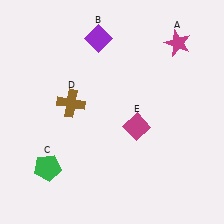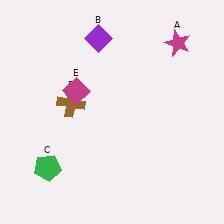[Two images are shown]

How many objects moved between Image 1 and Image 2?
1 object moved between the two images.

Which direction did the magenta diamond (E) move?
The magenta diamond (E) moved left.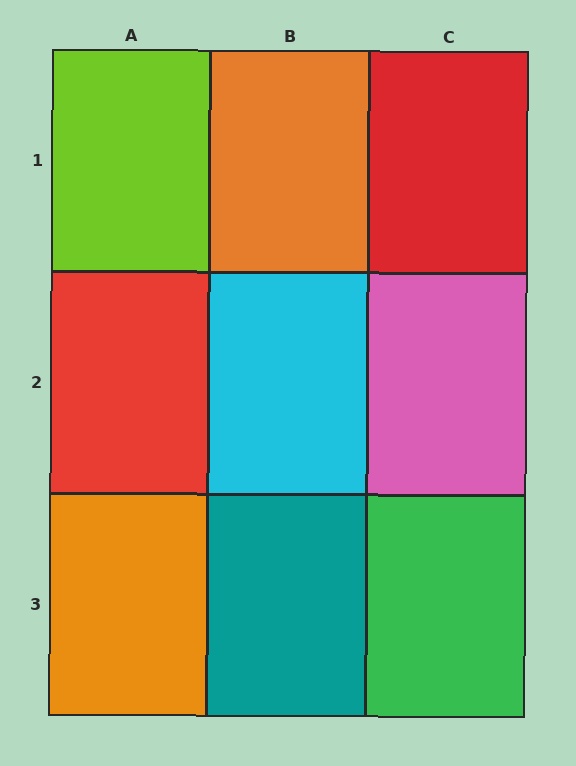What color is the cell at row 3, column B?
Teal.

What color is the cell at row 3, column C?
Green.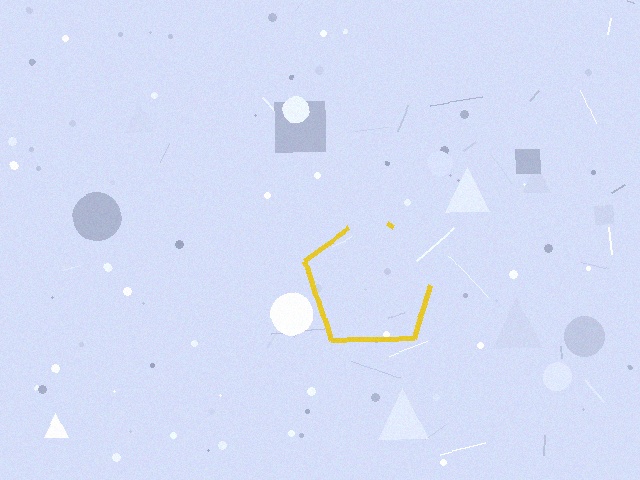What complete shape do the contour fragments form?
The contour fragments form a pentagon.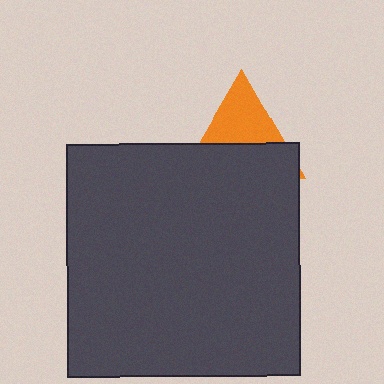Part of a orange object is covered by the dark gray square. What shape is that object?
It is a triangle.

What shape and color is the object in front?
The object in front is a dark gray square.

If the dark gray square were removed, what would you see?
You would see the complete orange triangle.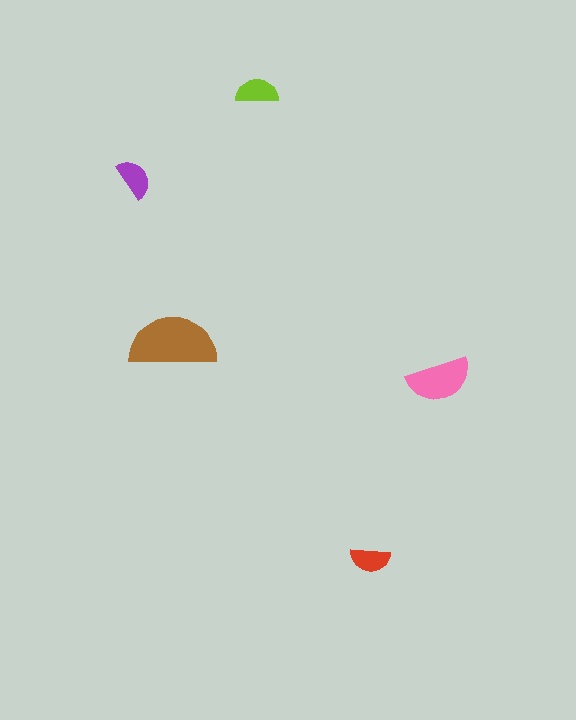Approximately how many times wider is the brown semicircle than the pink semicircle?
About 1.5 times wider.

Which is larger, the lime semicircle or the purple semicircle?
The lime one.